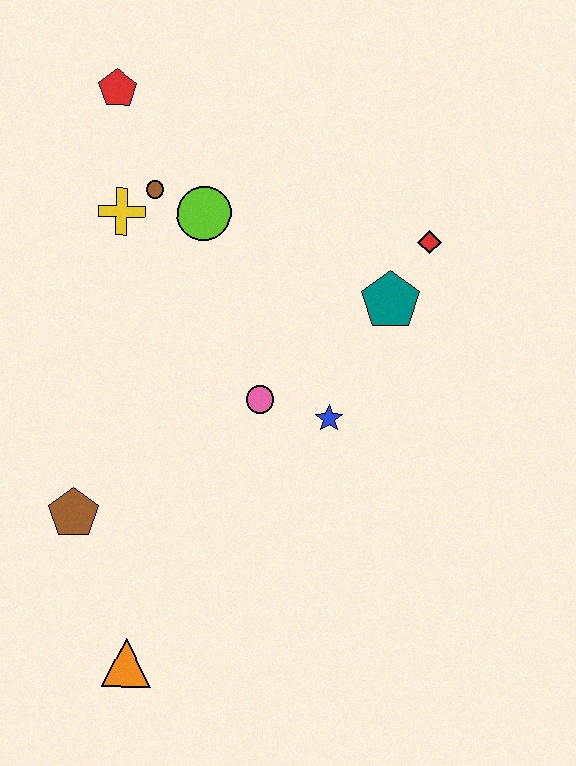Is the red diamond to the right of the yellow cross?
Yes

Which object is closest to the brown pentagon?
The orange triangle is closest to the brown pentagon.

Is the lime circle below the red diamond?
No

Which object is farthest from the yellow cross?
The orange triangle is farthest from the yellow cross.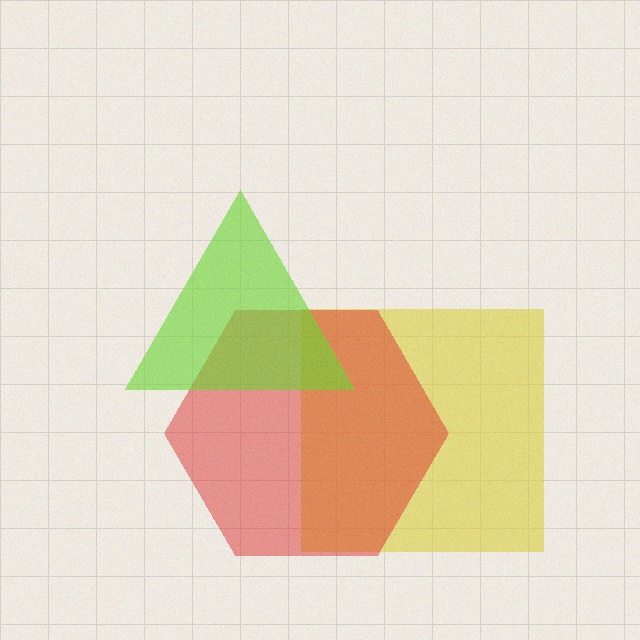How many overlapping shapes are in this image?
There are 3 overlapping shapes in the image.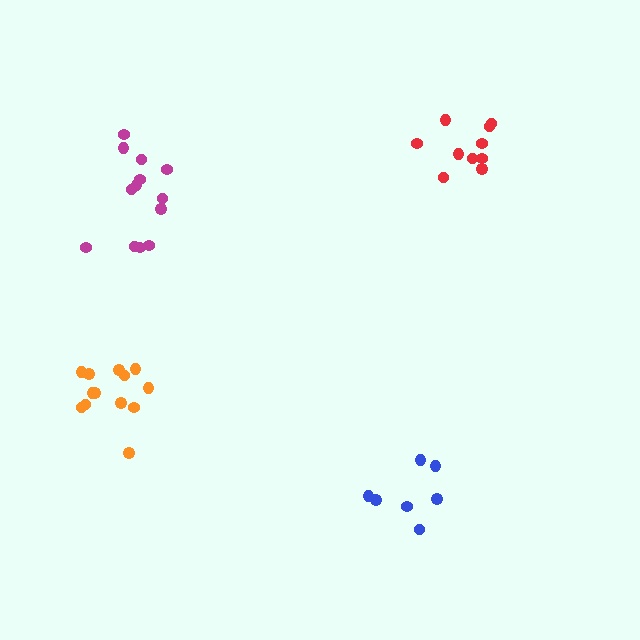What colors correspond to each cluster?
The clusters are colored: magenta, blue, orange, red.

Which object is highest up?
The red cluster is topmost.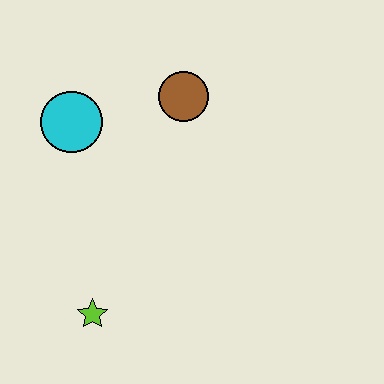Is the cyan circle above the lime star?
Yes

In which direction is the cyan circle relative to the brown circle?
The cyan circle is to the left of the brown circle.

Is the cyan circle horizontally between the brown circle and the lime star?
No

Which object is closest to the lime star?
The cyan circle is closest to the lime star.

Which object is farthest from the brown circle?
The lime star is farthest from the brown circle.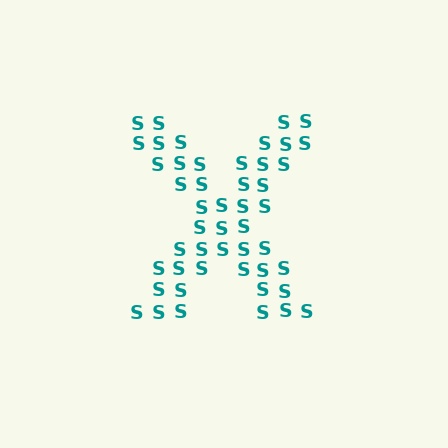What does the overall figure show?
The overall figure shows the letter X.